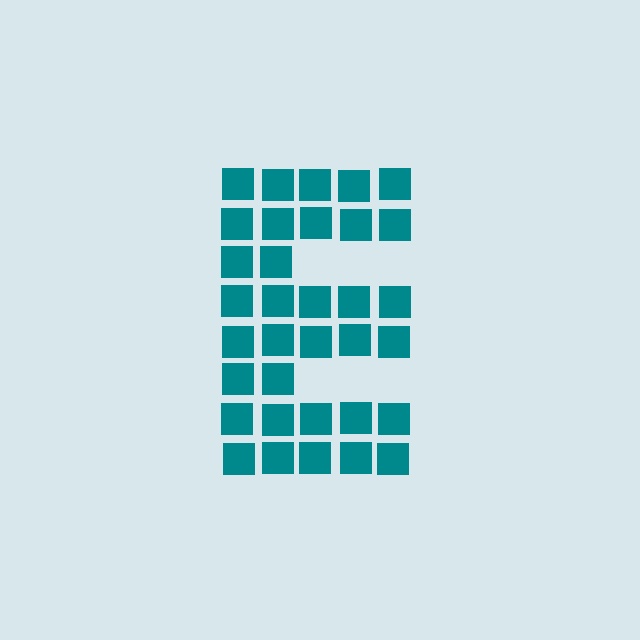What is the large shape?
The large shape is the letter E.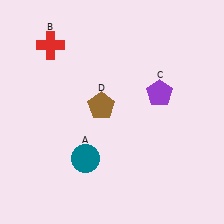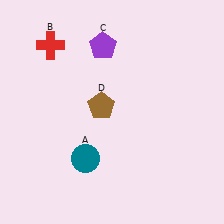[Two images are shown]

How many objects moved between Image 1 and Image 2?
1 object moved between the two images.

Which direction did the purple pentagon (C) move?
The purple pentagon (C) moved left.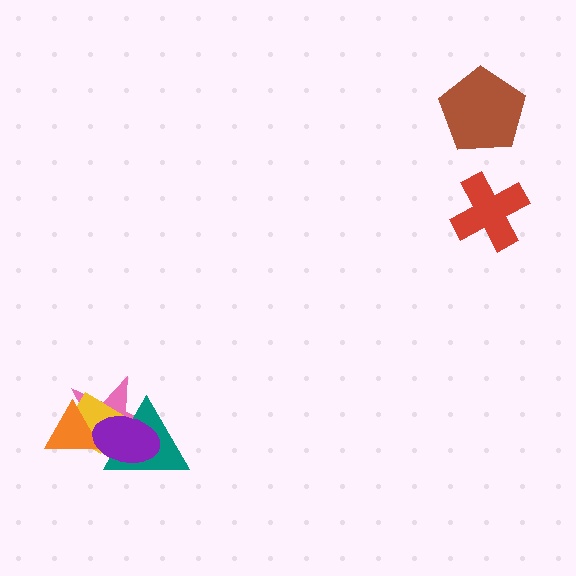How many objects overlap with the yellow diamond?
4 objects overlap with the yellow diamond.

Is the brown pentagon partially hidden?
No, no other shape covers it.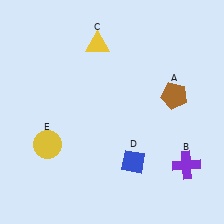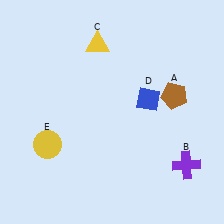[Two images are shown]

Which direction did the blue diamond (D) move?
The blue diamond (D) moved up.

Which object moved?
The blue diamond (D) moved up.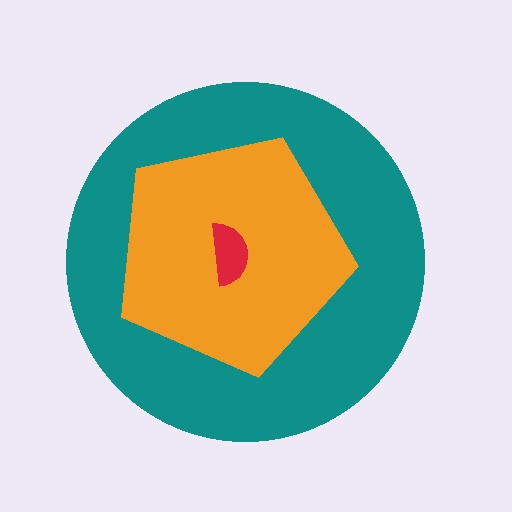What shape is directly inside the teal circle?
The orange pentagon.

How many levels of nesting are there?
3.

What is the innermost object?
The red semicircle.